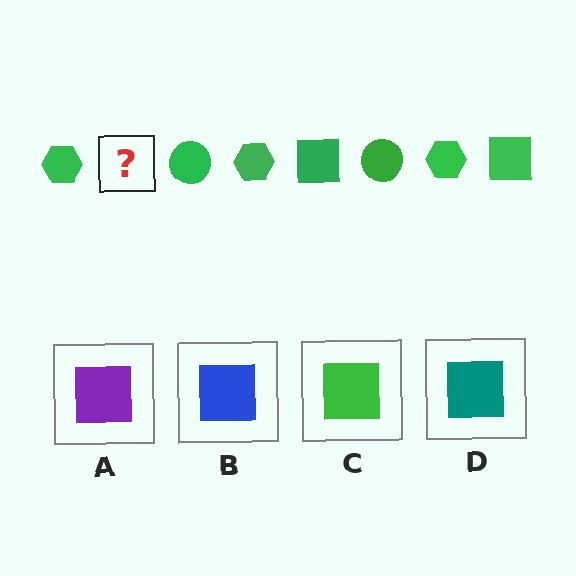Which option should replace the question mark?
Option C.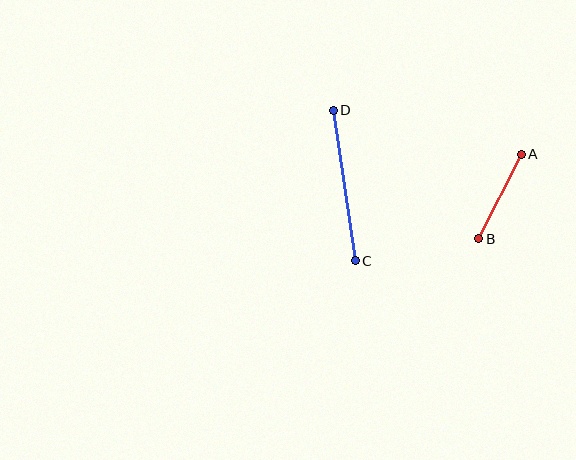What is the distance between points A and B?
The distance is approximately 95 pixels.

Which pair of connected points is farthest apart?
Points C and D are farthest apart.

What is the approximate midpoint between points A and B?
The midpoint is at approximately (500, 197) pixels.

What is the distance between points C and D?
The distance is approximately 152 pixels.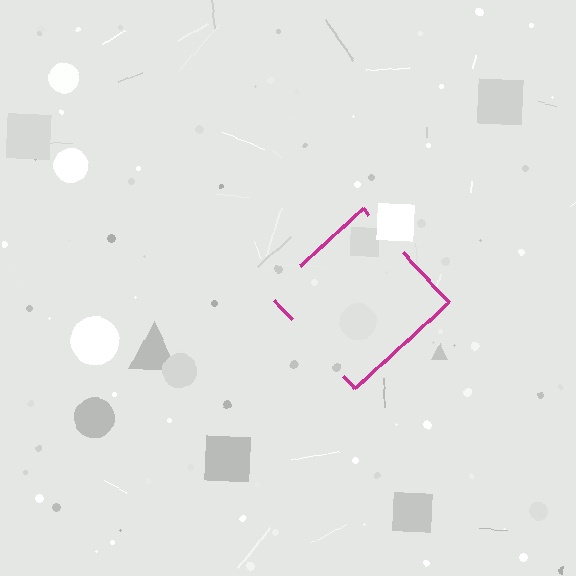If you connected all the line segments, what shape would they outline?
They would outline a diamond.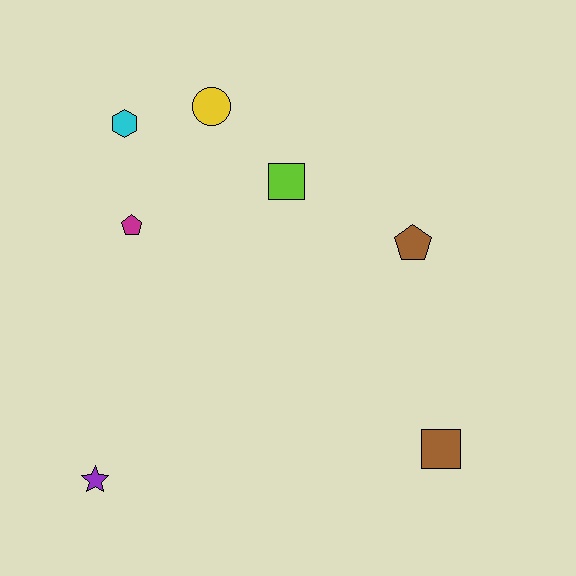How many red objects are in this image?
There are no red objects.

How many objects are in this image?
There are 7 objects.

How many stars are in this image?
There is 1 star.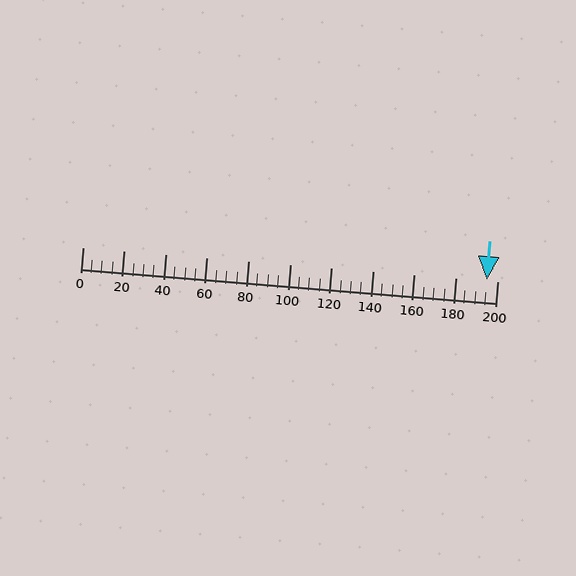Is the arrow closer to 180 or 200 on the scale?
The arrow is closer to 200.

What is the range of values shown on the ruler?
The ruler shows values from 0 to 200.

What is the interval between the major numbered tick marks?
The major tick marks are spaced 20 units apart.